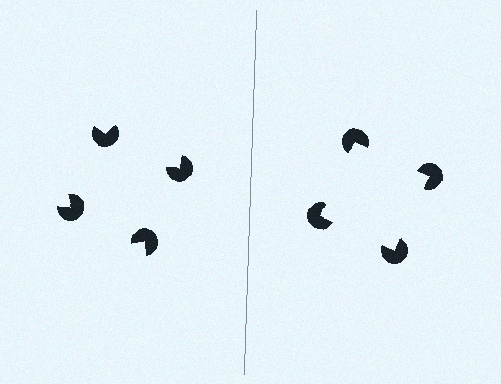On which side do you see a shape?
An illusory square appears on the right side. On the left side the wedge cuts are rotated, so no coherent shape forms.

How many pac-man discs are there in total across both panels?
8 — 4 on each side.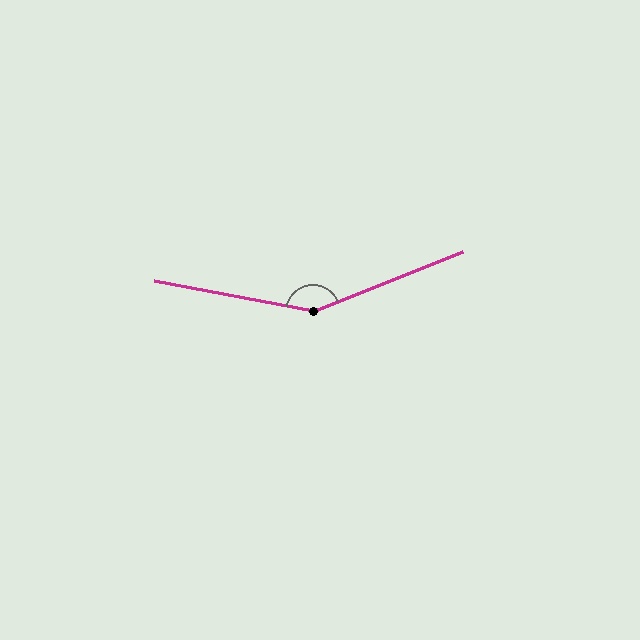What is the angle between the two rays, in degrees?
Approximately 147 degrees.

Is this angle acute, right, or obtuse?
It is obtuse.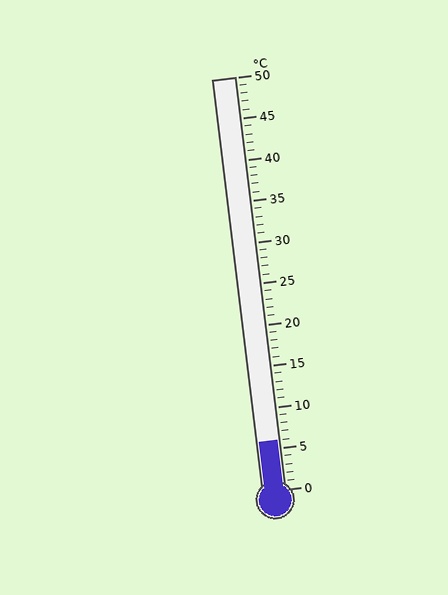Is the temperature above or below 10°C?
The temperature is below 10°C.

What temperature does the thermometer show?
The thermometer shows approximately 6°C.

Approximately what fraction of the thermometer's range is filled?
The thermometer is filled to approximately 10% of its range.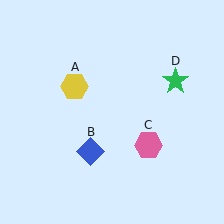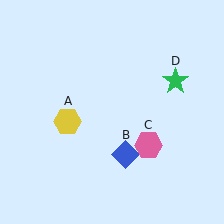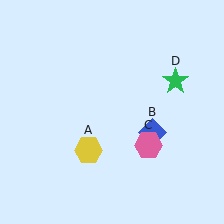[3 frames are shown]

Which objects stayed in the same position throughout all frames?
Pink hexagon (object C) and green star (object D) remained stationary.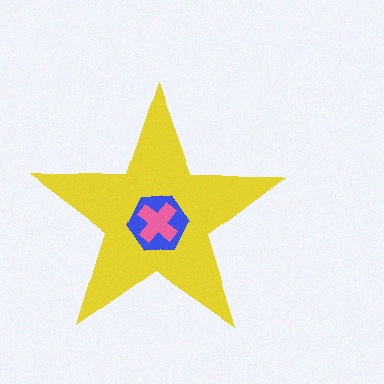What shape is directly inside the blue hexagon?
The pink cross.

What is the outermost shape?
The yellow star.